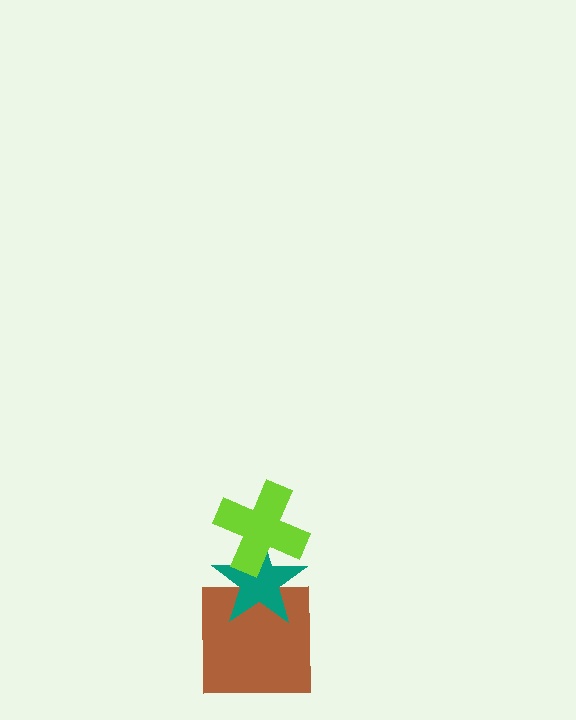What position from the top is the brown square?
The brown square is 3rd from the top.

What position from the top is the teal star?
The teal star is 2nd from the top.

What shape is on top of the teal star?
The lime cross is on top of the teal star.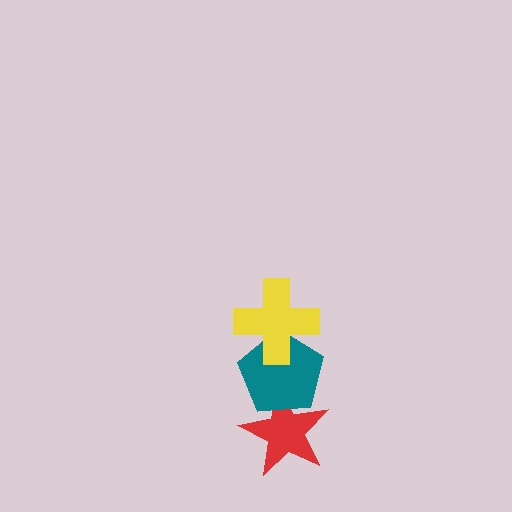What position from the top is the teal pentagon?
The teal pentagon is 2nd from the top.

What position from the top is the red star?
The red star is 3rd from the top.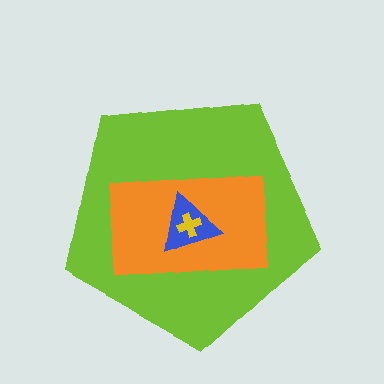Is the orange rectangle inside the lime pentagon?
Yes.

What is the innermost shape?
The yellow cross.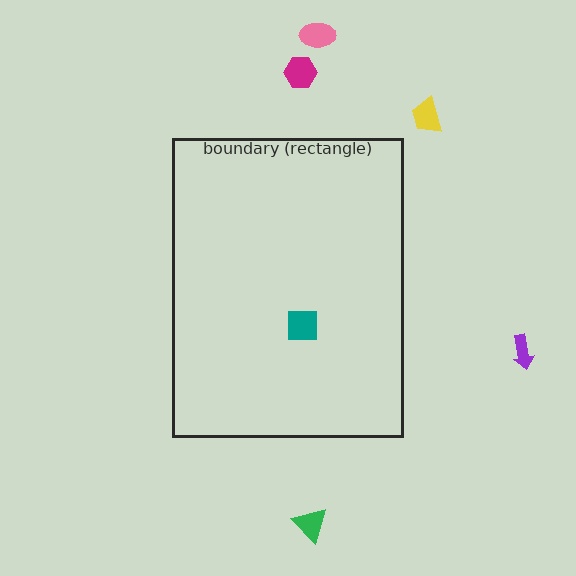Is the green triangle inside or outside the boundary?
Outside.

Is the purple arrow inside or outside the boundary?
Outside.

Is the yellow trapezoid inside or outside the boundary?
Outside.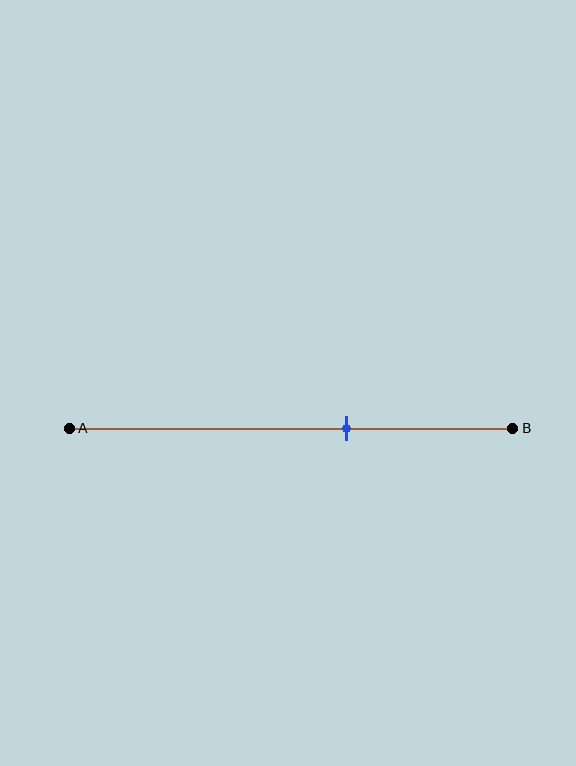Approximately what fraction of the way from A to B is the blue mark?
The blue mark is approximately 65% of the way from A to B.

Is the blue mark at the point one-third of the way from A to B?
No, the mark is at about 65% from A, not at the 33% one-third point.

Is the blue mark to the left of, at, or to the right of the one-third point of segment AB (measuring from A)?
The blue mark is to the right of the one-third point of segment AB.